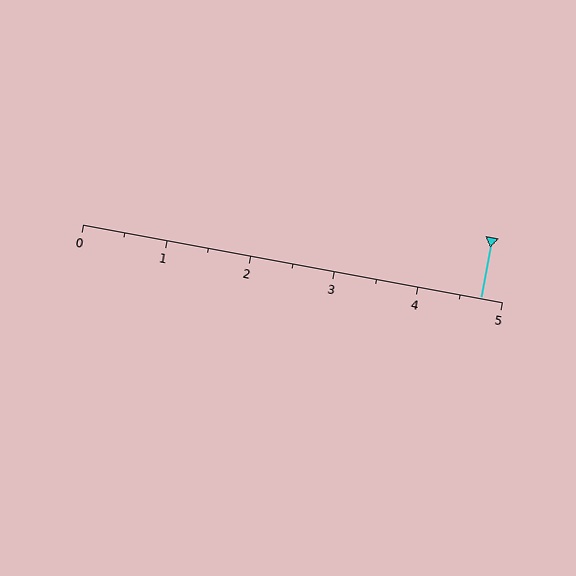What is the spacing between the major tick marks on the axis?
The major ticks are spaced 1 apart.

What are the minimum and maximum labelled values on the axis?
The axis runs from 0 to 5.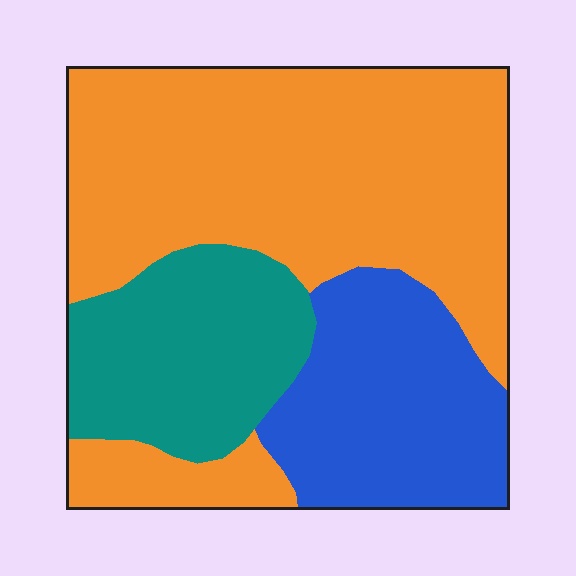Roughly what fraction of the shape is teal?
Teal covers roughly 20% of the shape.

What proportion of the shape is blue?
Blue takes up about one quarter (1/4) of the shape.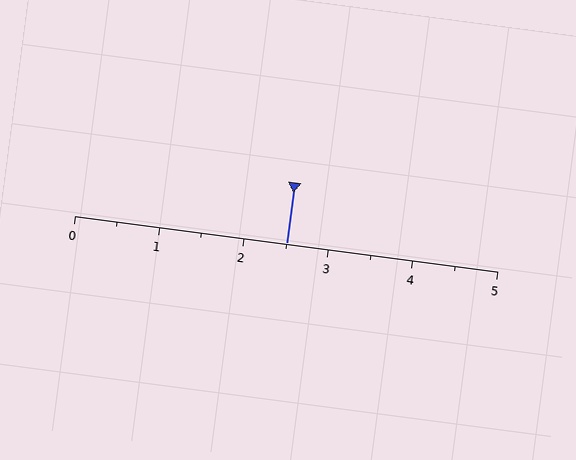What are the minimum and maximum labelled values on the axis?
The axis runs from 0 to 5.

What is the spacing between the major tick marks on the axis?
The major ticks are spaced 1 apart.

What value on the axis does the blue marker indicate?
The marker indicates approximately 2.5.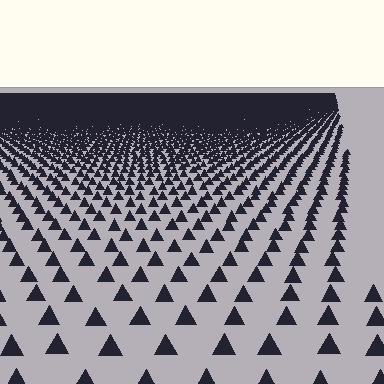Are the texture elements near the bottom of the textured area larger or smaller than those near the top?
Larger. Near the bottom, elements are closer to the viewer and appear at a bigger on-screen size.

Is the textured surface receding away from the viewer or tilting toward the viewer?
The surface is receding away from the viewer. Texture elements get smaller and denser toward the top.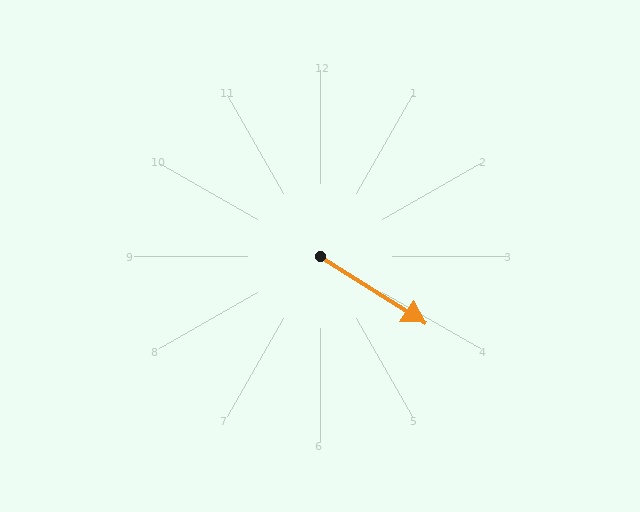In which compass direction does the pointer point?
Southeast.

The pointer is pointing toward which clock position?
Roughly 4 o'clock.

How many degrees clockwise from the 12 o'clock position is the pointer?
Approximately 122 degrees.